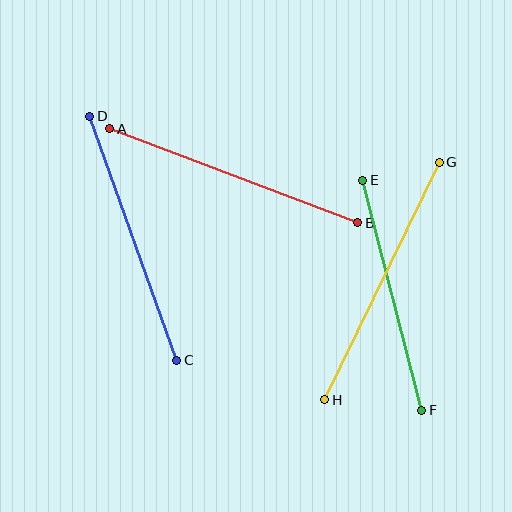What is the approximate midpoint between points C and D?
The midpoint is at approximately (133, 238) pixels.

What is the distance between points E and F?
The distance is approximately 237 pixels.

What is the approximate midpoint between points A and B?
The midpoint is at approximately (234, 176) pixels.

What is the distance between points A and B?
The distance is approximately 265 pixels.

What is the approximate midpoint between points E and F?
The midpoint is at approximately (392, 295) pixels.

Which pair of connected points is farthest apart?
Points A and B are farthest apart.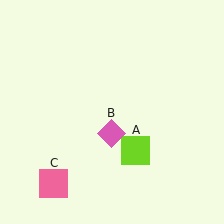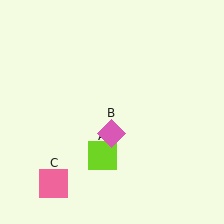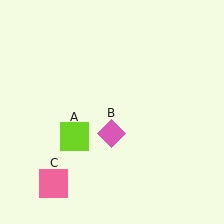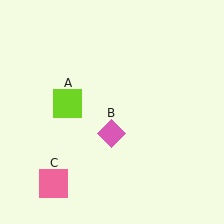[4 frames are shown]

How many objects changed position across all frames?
1 object changed position: lime square (object A).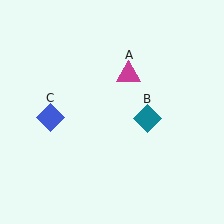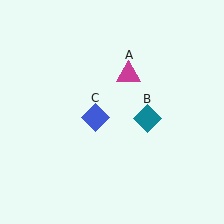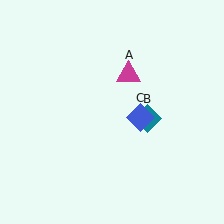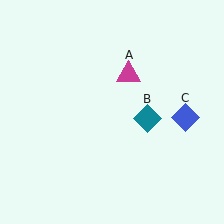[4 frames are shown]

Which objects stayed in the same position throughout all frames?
Magenta triangle (object A) and teal diamond (object B) remained stationary.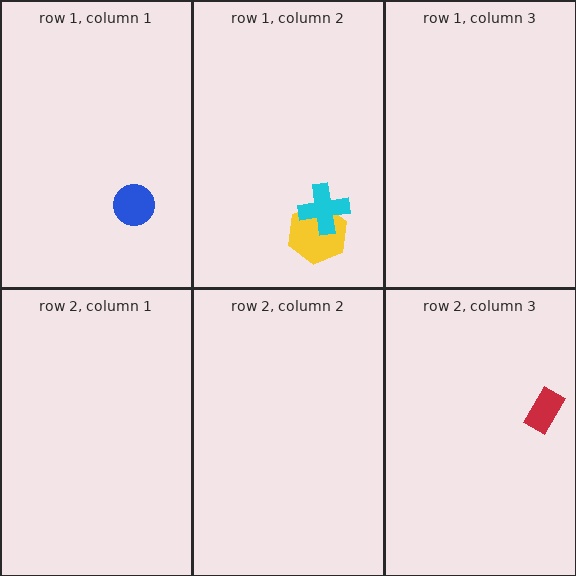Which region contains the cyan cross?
The row 1, column 2 region.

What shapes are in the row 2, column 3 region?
The red rectangle.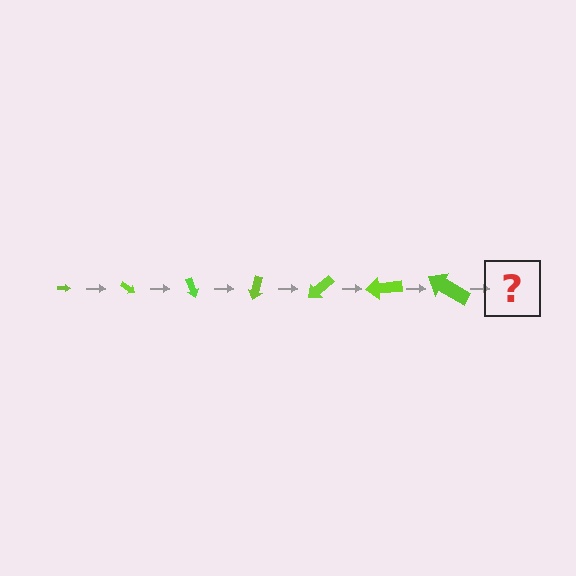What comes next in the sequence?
The next element should be an arrow, larger than the previous one and rotated 245 degrees from the start.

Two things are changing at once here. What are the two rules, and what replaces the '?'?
The two rules are that the arrow grows larger each step and it rotates 35 degrees each step. The '?' should be an arrow, larger than the previous one and rotated 245 degrees from the start.